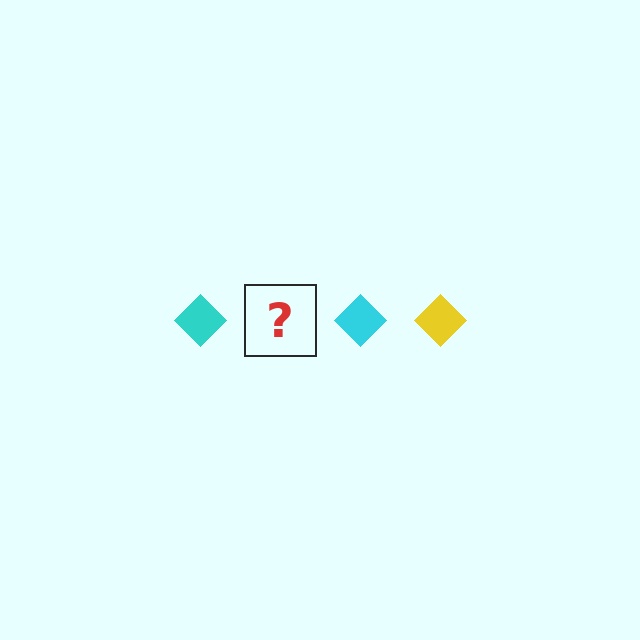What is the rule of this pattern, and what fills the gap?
The rule is that the pattern cycles through cyan, yellow diamonds. The gap should be filled with a yellow diamond.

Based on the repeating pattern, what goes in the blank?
The blank should be a yellow diamond.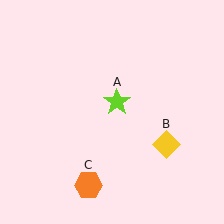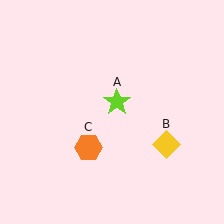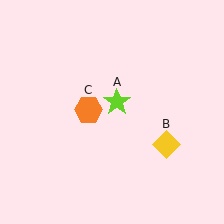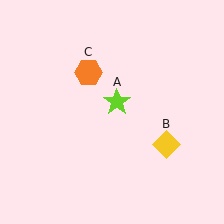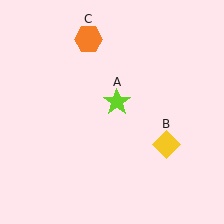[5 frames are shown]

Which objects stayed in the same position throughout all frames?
Lime star (object A) and yellow diamond (object B) remained stationary.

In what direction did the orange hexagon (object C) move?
The orange hexagon (object C) moved up.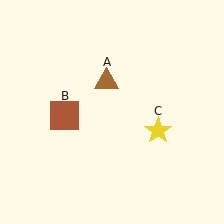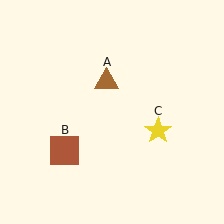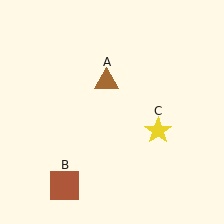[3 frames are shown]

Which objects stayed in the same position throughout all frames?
Brown triangle (object A) and yellow star (object C) remained stationary.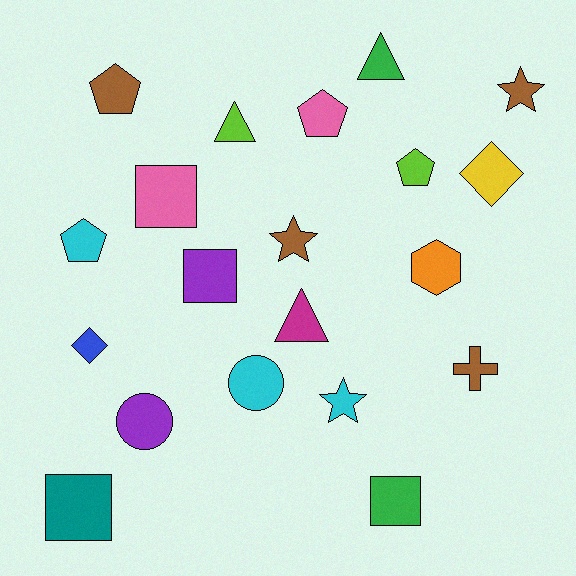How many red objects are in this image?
There are no red objects.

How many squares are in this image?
There are 4 squares.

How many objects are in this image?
There are 20 objects.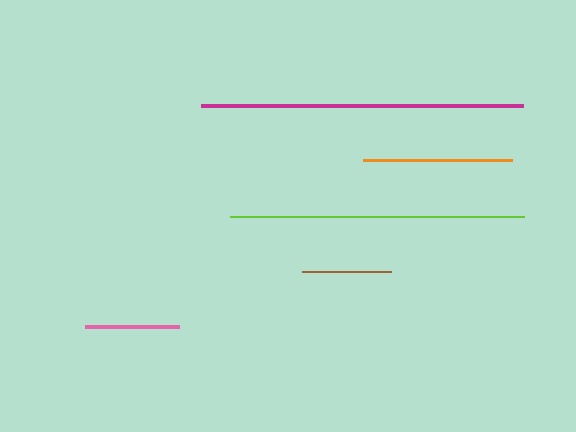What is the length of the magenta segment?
The magenta segment is approximately 322 pixels long.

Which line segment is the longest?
The magenta line is the longest at approximately 322 pixels.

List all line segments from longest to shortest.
From longest to shortest: magenta, lime, orange, pink, brown.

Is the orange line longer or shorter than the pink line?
The orange line is longer than the pink line.